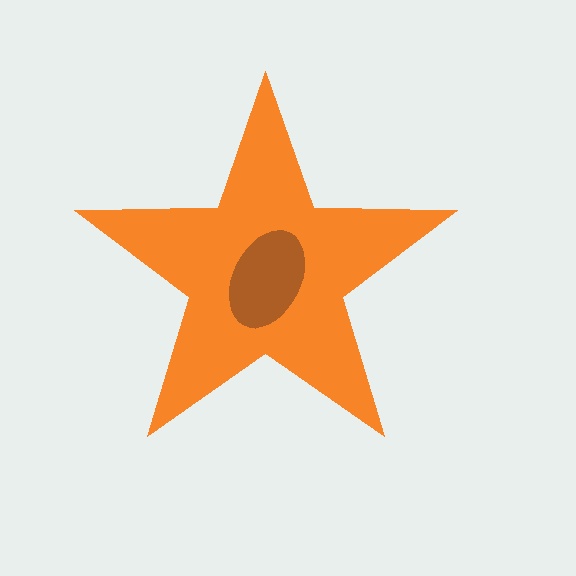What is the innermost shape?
The brown ellipse.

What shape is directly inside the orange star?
The brown ellipse.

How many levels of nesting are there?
2.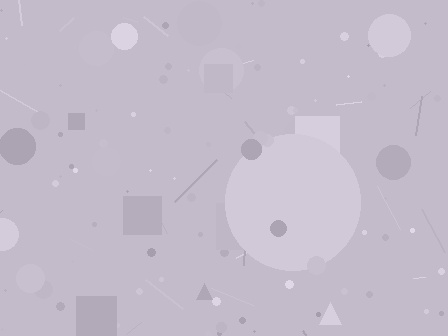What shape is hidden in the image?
A circle is hidden in the image.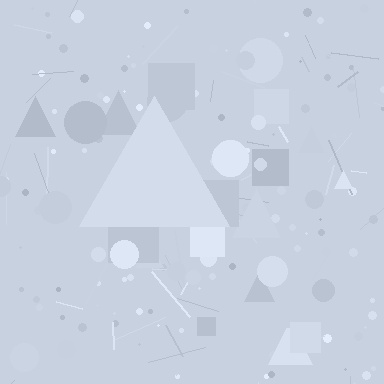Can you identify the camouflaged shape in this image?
The camouflaged shape is a triangle.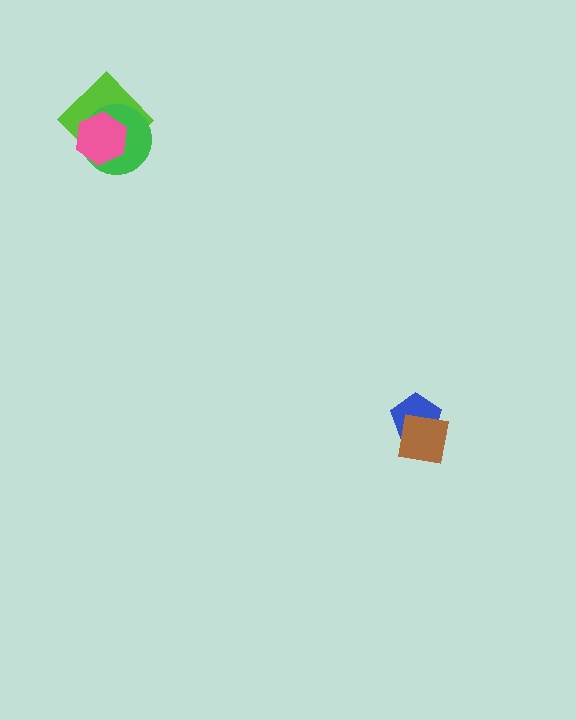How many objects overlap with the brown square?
1 object overlaps with the brown square.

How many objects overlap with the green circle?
2 objects overlap with the green circle.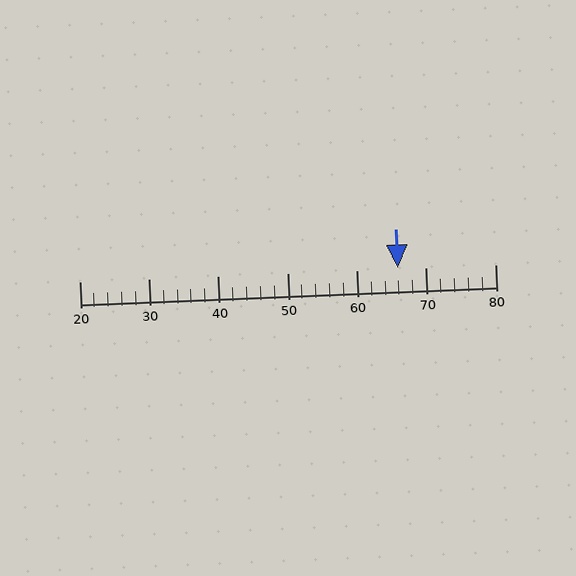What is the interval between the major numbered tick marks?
The major tick marks are spaced 10 units apart.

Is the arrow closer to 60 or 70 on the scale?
The arrow is closer to 70.